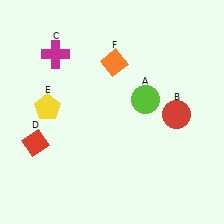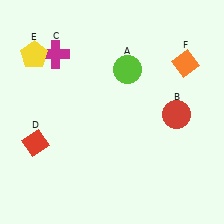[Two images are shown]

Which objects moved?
The objects that moved are: the lime circle (A), the yellow pentagon (E), the orange diamond (F).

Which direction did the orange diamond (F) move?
The orange diamond (F) moved right.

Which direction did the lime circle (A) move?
The lime circle (A) moved up.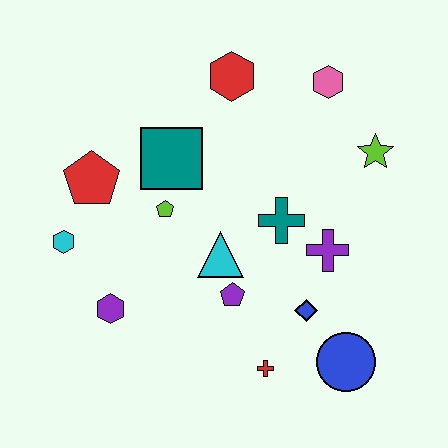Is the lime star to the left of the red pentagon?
No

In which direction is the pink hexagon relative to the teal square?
The pink hexagon is to the right of the teal square.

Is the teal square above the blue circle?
Yes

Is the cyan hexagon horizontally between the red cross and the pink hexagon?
No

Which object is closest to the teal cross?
The purple cross is closest to the teal cross.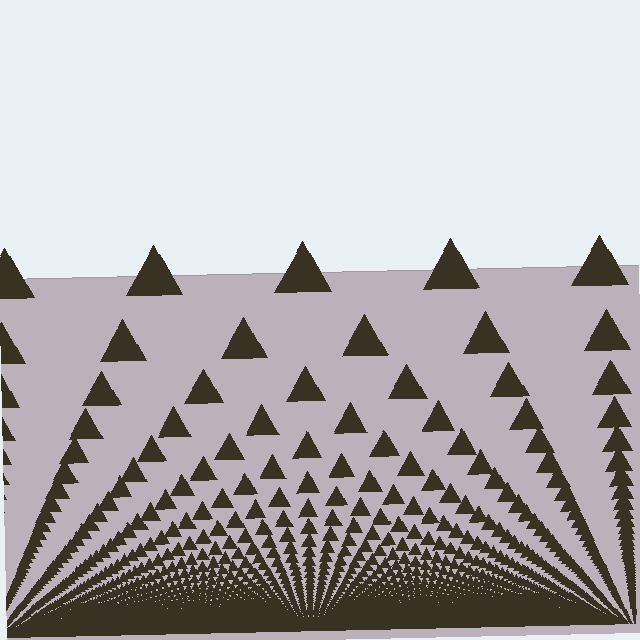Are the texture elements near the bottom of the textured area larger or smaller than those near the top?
Smaller. The gradient is inverted — elements near the bottom are smaller and denser.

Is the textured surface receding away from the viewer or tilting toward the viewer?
The surface appears to tilt toward the viewer. Texture elements get larger and sparser toward the top.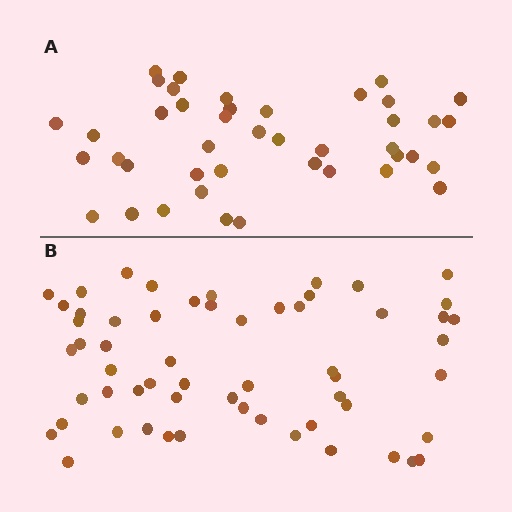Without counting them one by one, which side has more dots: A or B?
Region B (the bottom region) has more dots.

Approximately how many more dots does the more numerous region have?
Region B has approximately 15 more dots than region A.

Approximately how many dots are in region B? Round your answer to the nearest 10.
About 60 dots. (The exact count is 58, which rounds to 60.)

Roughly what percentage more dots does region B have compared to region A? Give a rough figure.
About 40% more.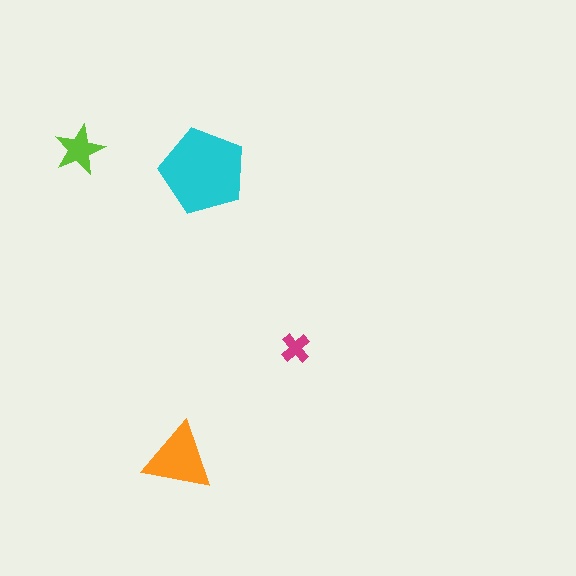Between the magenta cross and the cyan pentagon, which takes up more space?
The cyan pentagon.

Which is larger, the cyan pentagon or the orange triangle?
The cyan pentagon.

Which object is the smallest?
The magenta cross.